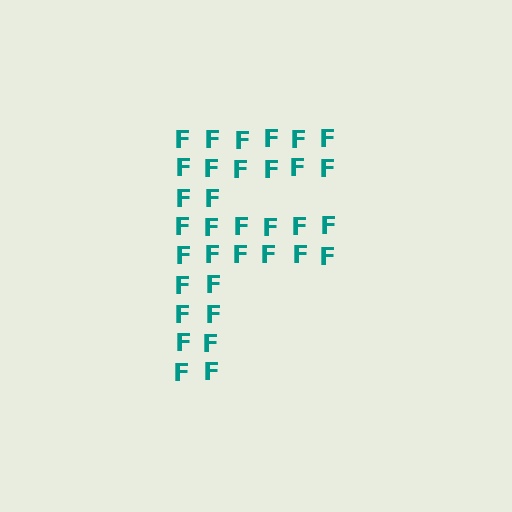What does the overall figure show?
The overall figure shows the letter F.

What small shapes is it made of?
It is made of small letter F's.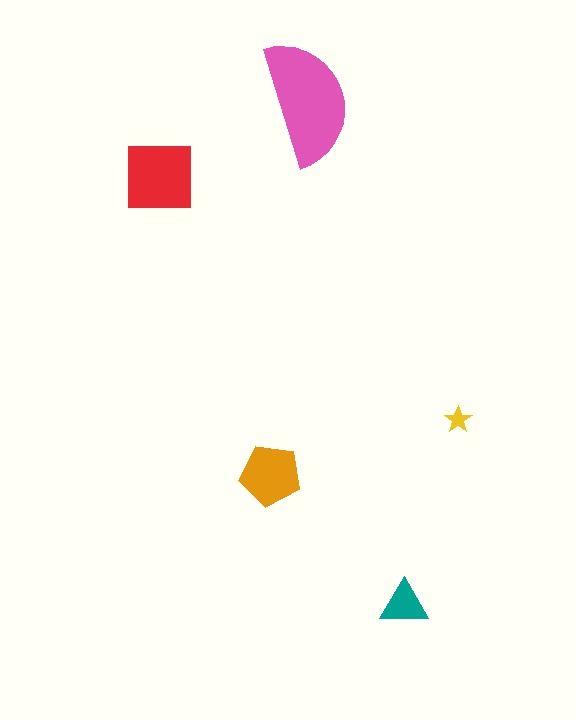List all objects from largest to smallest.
The pink semicircle, the red square, the orange pentagon, the teal triangle, the yellow star.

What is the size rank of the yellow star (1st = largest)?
5th.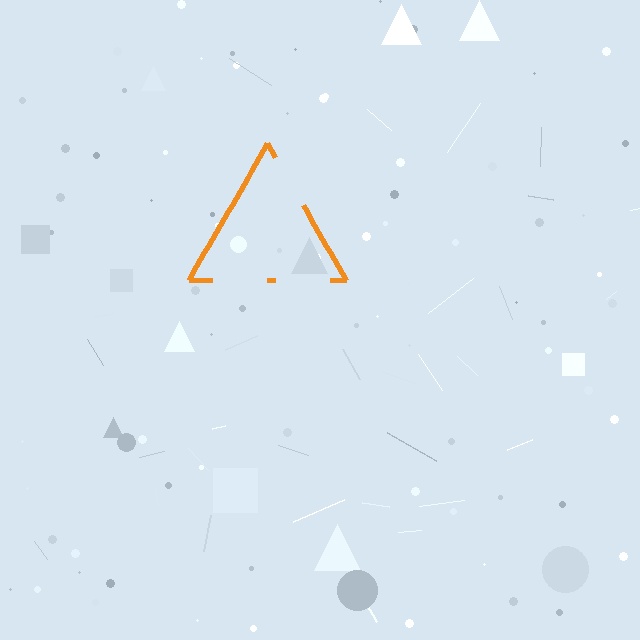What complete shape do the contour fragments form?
The contour fragments form a triangle.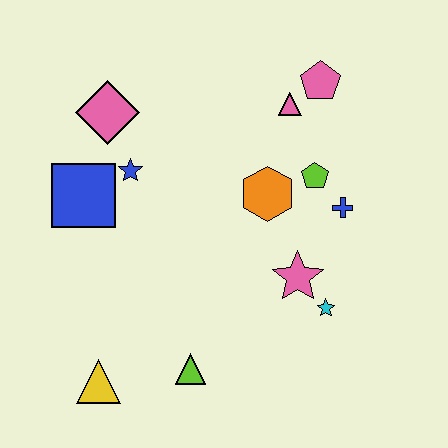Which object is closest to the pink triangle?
The pink pentagon is closest to the pink triangle.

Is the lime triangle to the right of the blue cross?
No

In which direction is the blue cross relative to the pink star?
The blue cross is above the pink star.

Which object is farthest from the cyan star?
The pink diamond is farthest from the cyan star.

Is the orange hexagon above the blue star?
No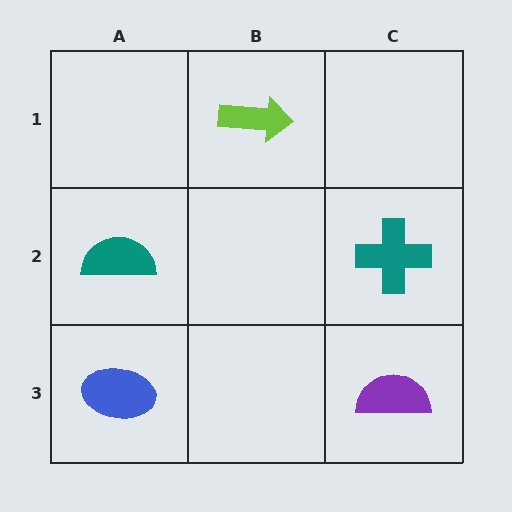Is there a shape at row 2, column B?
No, that cell is empty.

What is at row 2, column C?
A teal cross.